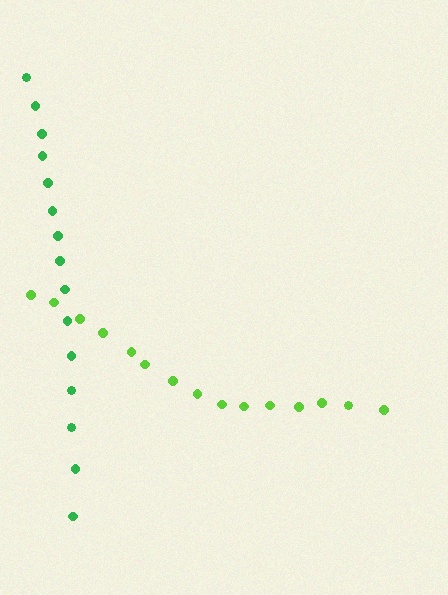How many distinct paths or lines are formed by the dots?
There are 2 distinct paths.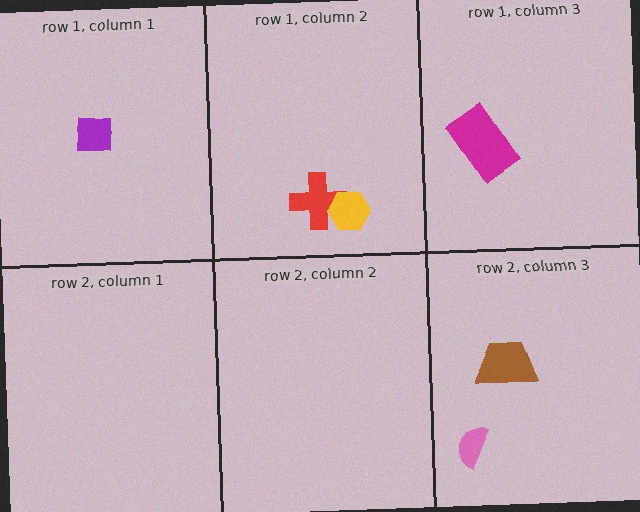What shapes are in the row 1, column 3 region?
The magenta rectangle.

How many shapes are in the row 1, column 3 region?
1.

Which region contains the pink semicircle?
The row 2, column 3 region.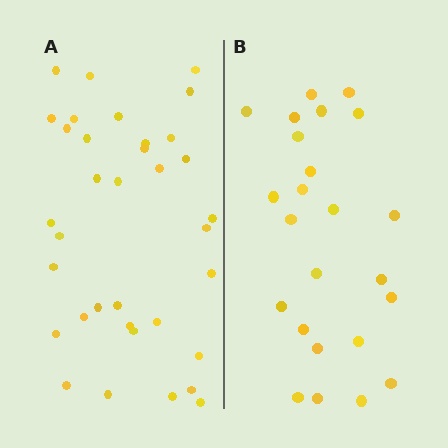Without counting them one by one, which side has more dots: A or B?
Region A (the left region) has more dots.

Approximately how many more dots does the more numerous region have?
Region A has roughly 12 or so more dots than region B.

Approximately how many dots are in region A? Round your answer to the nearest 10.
About 40 dots. (The exact count is 35, which rounds to 40.)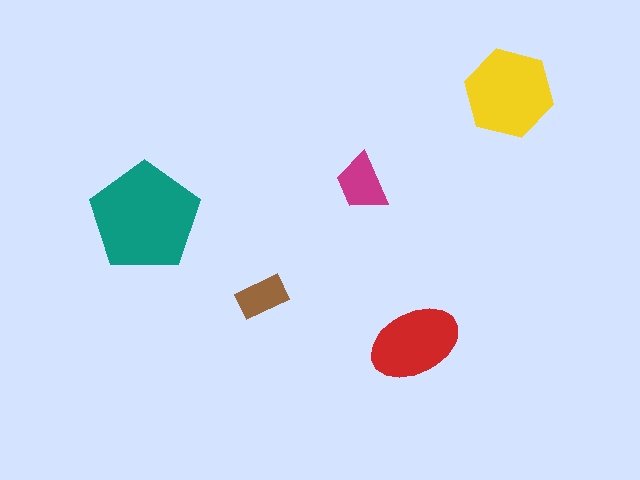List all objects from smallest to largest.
The brown rectangle, the magenta trapezoid, the red ellipse, the yellow hexagon, the teal pentagon.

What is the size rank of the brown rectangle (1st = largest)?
5th.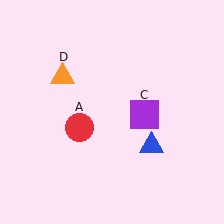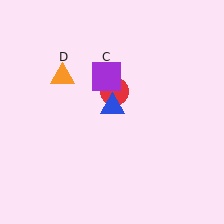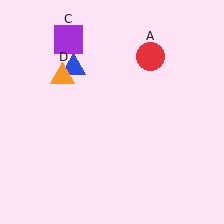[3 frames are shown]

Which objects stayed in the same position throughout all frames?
Orange triangle (object D) remained stationary.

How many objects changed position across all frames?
3 objects changed position: red circle (object A), blue triangle (object B), purple square (object C).